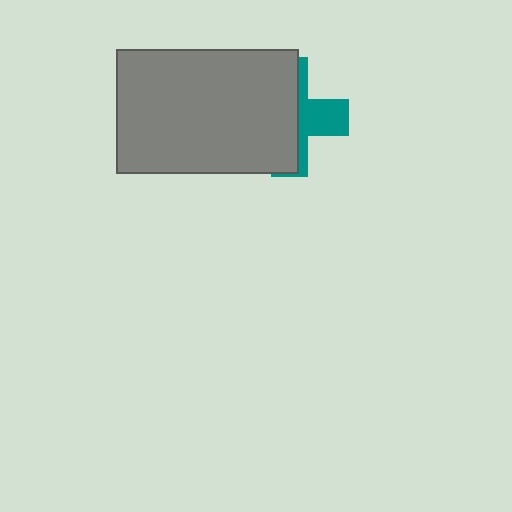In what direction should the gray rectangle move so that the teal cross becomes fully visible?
The gray rectangle should move left. That is the shortest direction to clear the overlap and leave the teal cross fully visible.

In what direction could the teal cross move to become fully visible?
The teal cross could move right. That would shift it out from behind the gray rectangle entirely.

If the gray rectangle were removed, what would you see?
You would see the complete teal cross.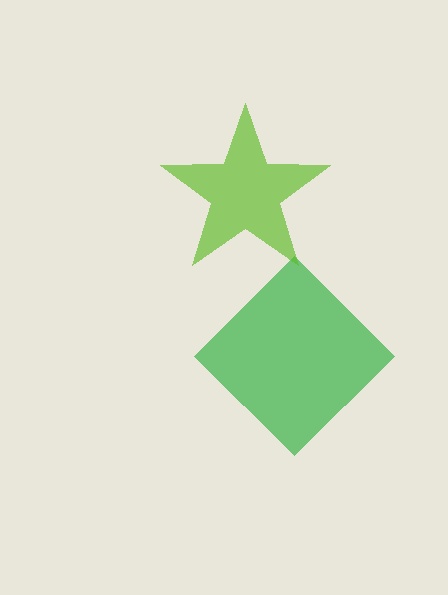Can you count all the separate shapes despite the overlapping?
Yes, there are 2 separate shapes.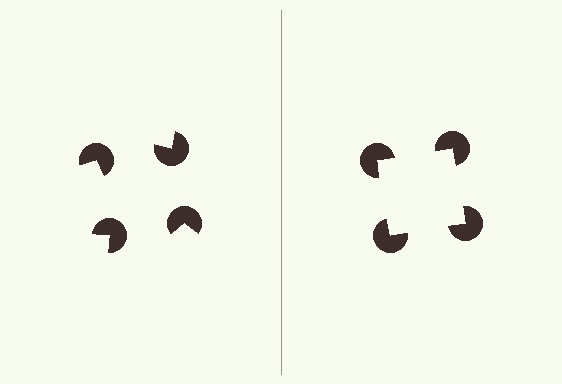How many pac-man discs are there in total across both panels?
8 — 4 on each side.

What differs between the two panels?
The pac-man discs are positioned identically on both sides; only the wedge orientations differ. On the right they align to a square; on the left they are misaligned.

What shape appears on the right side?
An illusory square.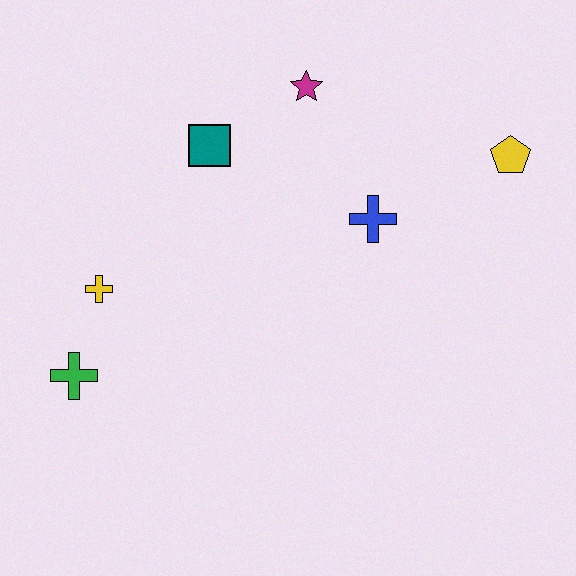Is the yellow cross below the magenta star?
Yes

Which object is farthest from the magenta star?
The green cross is farthest from the magenta star.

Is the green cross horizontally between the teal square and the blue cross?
No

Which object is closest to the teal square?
The magenta star is closest to the teal square.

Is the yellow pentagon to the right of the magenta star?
Yes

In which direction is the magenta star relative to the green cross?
The magenta star is above the green cross.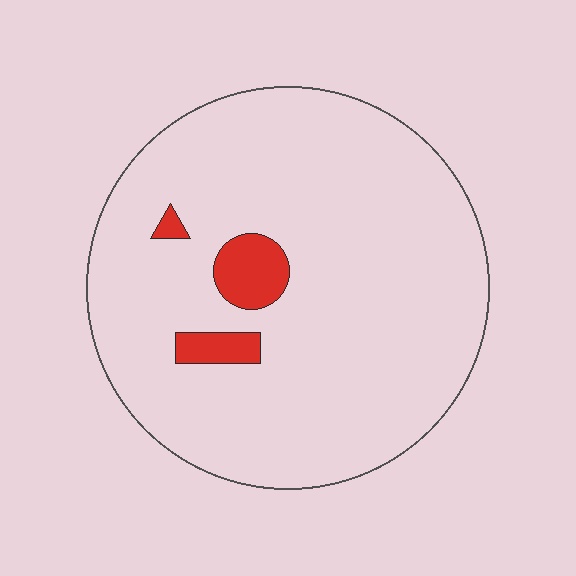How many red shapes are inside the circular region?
3.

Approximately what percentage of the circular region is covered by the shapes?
Approximately 5%.